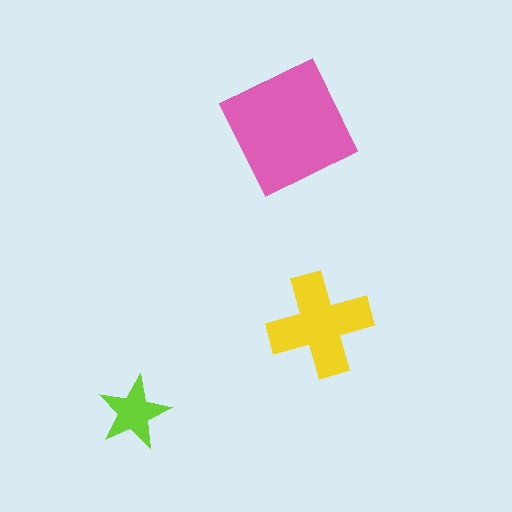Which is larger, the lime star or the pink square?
The pink square.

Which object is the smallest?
The lime star.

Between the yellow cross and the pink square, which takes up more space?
The pink square.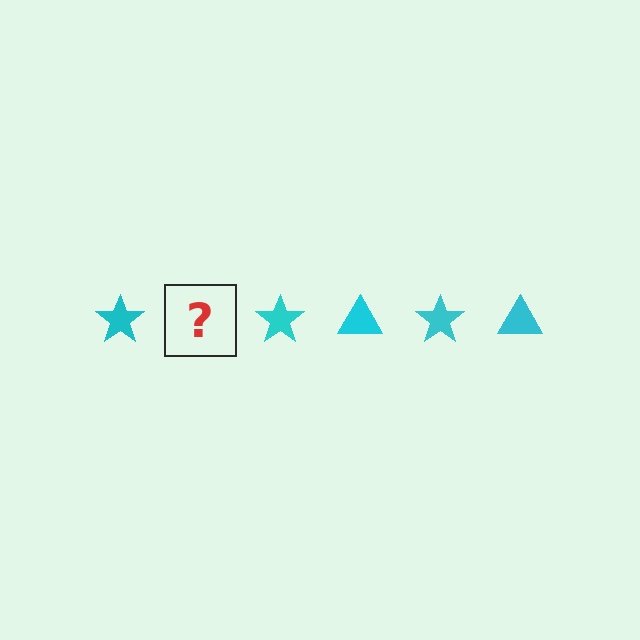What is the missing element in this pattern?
The missing element is a cyan triangle.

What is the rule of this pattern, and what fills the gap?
The rule is that the pattern cycles through star, triangle shapes in cyan. The gap should be filled with a cyan triangle.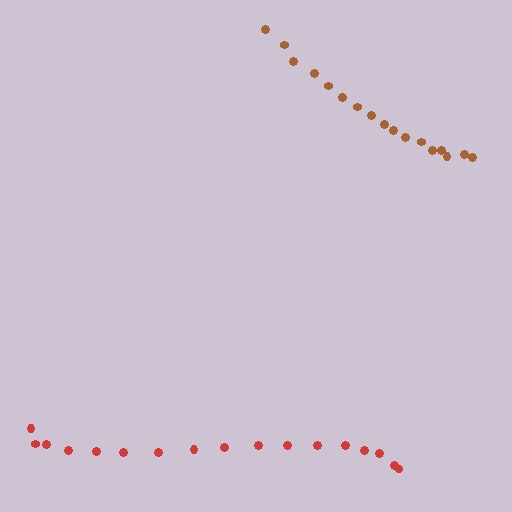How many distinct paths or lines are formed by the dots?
There are 2 distinct paths.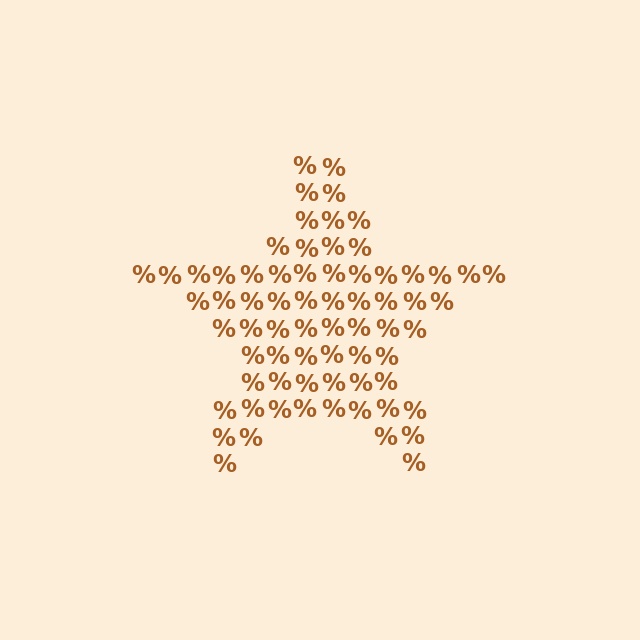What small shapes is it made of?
It is made of small percent signs.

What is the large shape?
The large shape is a star.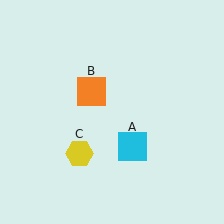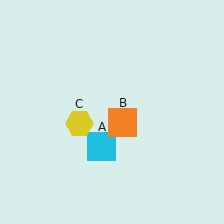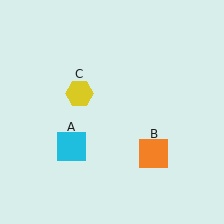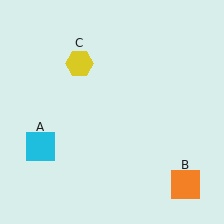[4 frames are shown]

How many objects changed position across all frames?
3 objects changed position: cyan square (object A), orange square (object B), yellow hexagon (object C).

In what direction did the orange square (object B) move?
The orange square (object B) moved down and to the right.